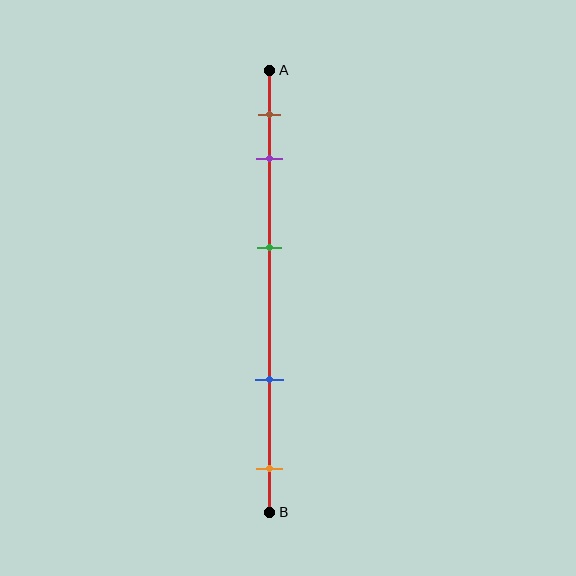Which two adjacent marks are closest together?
The brown and purple marks are the closest adjacent pair.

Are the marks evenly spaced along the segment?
No, the marks are not evenly spaced.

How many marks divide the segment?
There are 5 marks dividing the segment.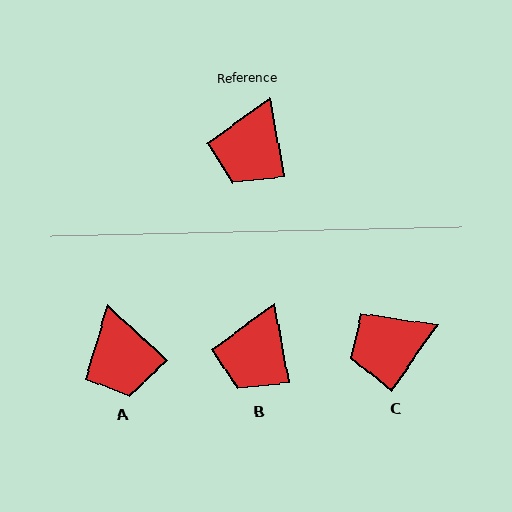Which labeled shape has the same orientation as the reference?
B.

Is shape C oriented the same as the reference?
No, it is off by about 46 degrees.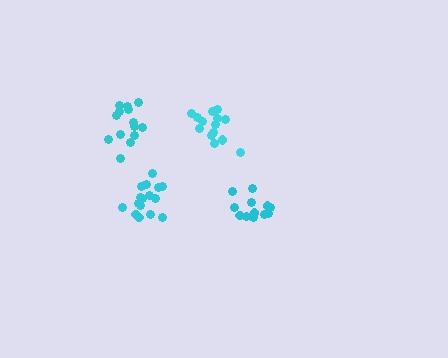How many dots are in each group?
Group 1: 14 dots, Group 2: 12 dots, Group 3: 14 dots, Group 4: 16 dots (56 total).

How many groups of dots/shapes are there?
There are 4 groups.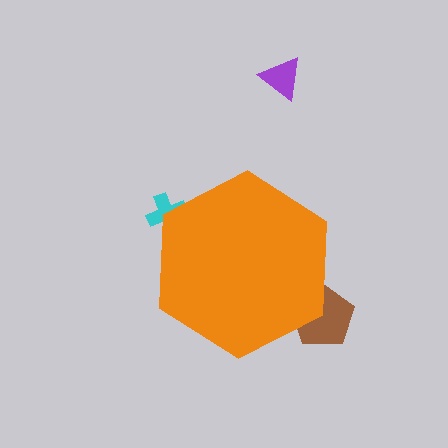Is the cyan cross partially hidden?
Yes, the cyan cross is partially hidden behind the orange hexagon.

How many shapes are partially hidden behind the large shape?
2 shapes are partially hidden.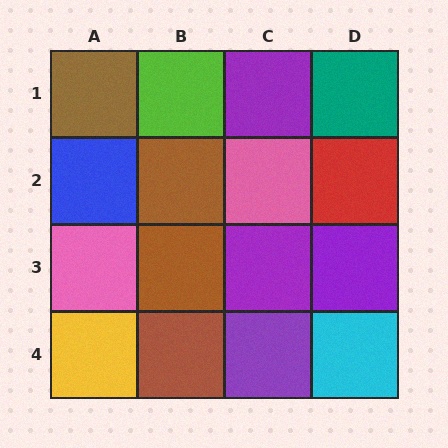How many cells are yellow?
1 cell is yellow.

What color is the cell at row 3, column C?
Purple.